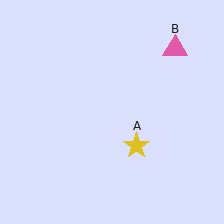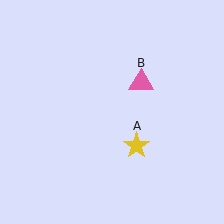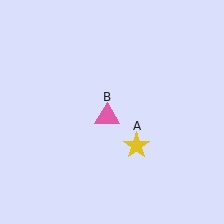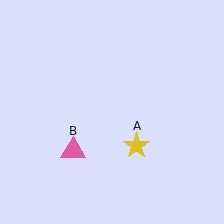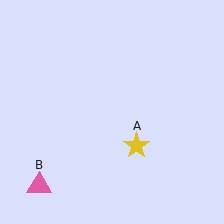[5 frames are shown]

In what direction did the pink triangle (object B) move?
The pink triangle (object B) moved down and to the left.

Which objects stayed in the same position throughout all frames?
Yellow star (object A) remained stationary.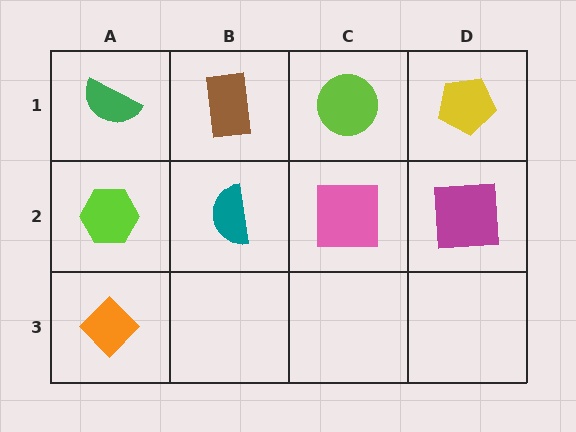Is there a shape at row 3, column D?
No, that cell is empty.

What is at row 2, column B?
A teal semicircle.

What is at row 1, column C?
A lime circle.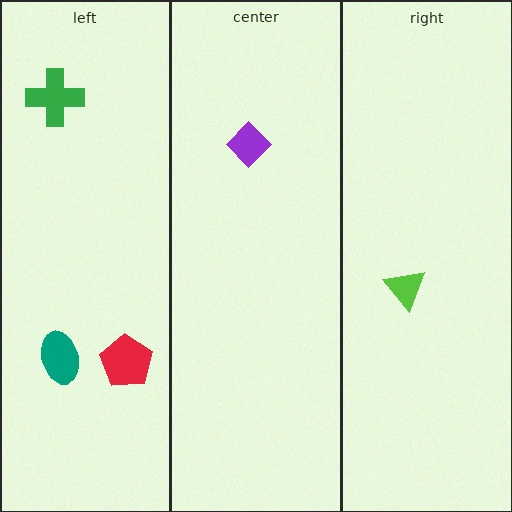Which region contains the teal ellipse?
The left region.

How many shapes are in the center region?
1.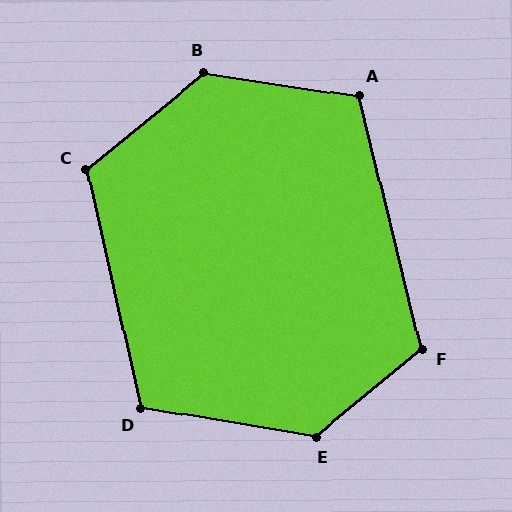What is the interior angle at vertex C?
Approximately 117 degrees (obtuse).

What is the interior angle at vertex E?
Approximately 131 degrees (obtuse).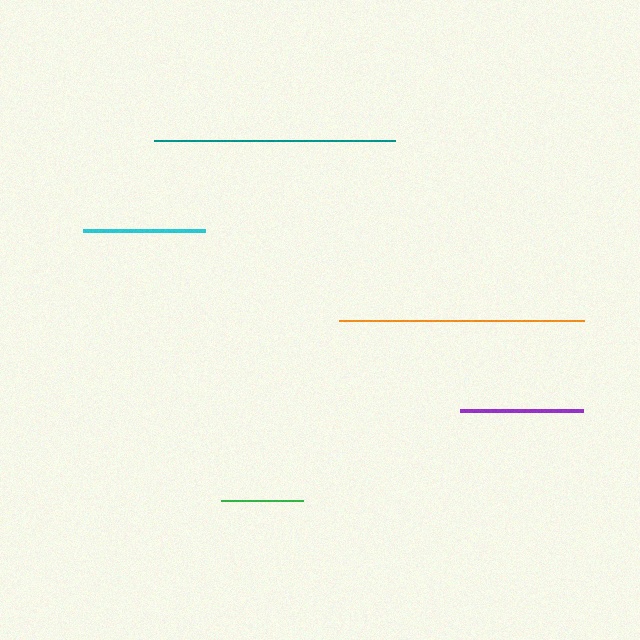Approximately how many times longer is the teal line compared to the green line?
The teal line is approximately 3.0 times the length of the green line.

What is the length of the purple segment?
The purple segment is approximately 122 pixels long.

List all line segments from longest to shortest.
From longest to shortest: orange, teal, purple, cyan, green.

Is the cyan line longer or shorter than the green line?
The cyan line is longer than the green line.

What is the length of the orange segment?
The orange segment is approximately 245 pixels long.